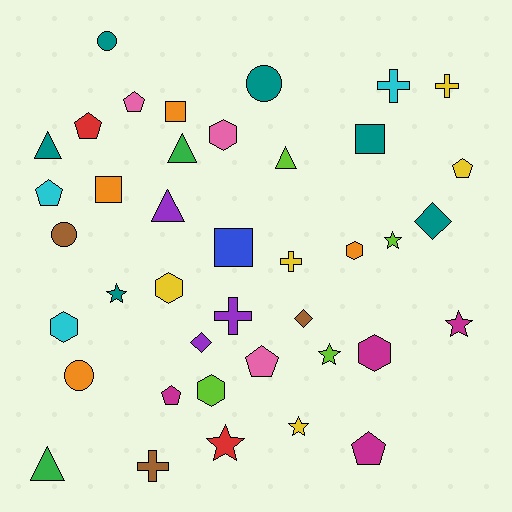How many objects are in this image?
There are 40 objects.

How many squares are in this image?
There are 4 squares.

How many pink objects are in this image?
There are 3 pink objects.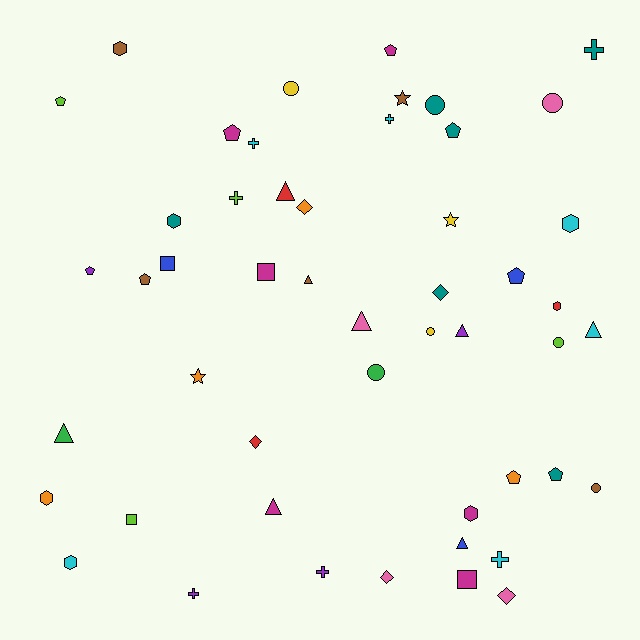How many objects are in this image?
There are 50 objects.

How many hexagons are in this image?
There are 7 hexagons.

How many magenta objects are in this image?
There are 6 magenta objects.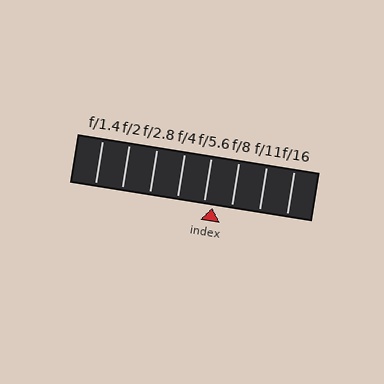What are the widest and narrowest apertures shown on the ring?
The widest aperture shown is f/1.4 and the narrowest is f/16.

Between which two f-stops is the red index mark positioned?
The index mark is between f/5.6 and f/8.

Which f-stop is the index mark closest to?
The index mark is closest to f/5.6.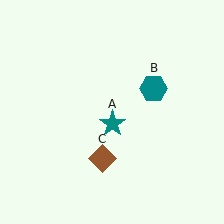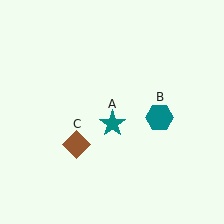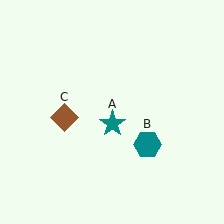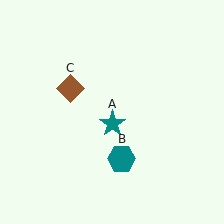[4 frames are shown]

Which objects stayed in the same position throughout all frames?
Teal star (object A) remained stationary.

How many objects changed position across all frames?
2 objects changed position: teal hexagon (object B), brown diamond (object C).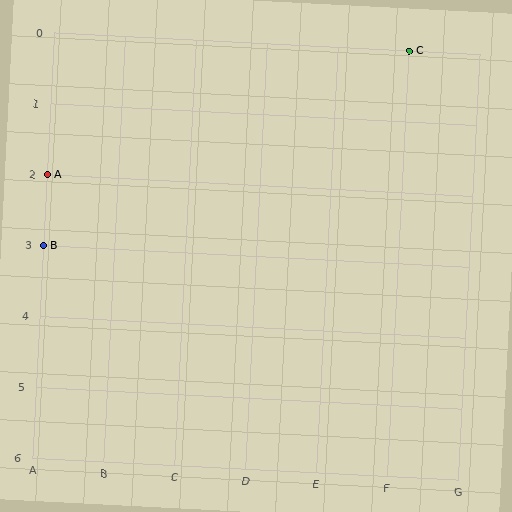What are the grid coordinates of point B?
Point B is at grid coordinates (A, 3).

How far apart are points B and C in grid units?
Points B and C are 5 columns and 3 rows apart (about 5.8 grid units diagonally).